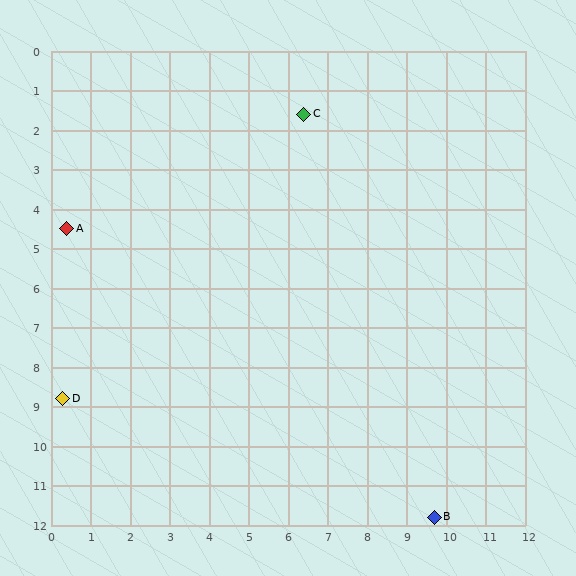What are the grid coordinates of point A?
Point A is at approximately (0.4, 4.5).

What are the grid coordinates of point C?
Point C is at approximately (6.4, 1.6).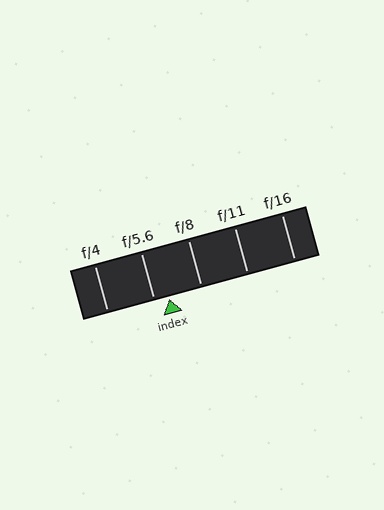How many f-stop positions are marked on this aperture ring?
There are 5 f-stop positions marked.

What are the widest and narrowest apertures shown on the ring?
The widest aperture shown is f/4 and the narrowest is f/16.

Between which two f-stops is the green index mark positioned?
The index mark is between f/5.6 and f/8.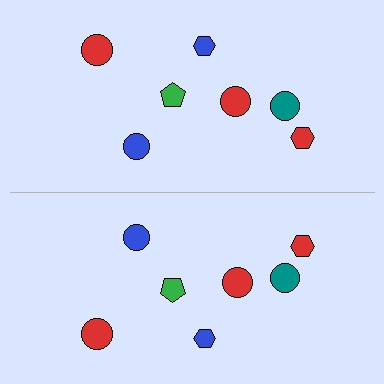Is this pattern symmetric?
Yes, this pattern has bilateral (reflection) symmetry.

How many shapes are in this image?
There are 14 shapes in this image.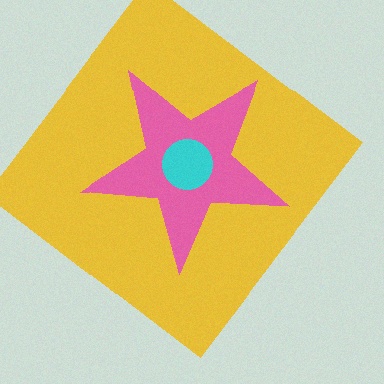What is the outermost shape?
The yellow diamond.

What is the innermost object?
The cyan circle.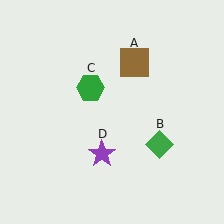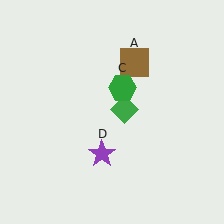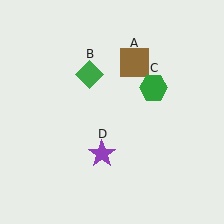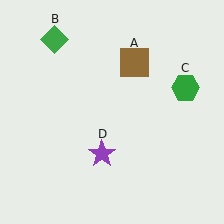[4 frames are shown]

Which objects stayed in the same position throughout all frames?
Brown square (object A) and purple star (object D) remained stationary.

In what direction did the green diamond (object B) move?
The green diamond (object B) moved up and to the left.